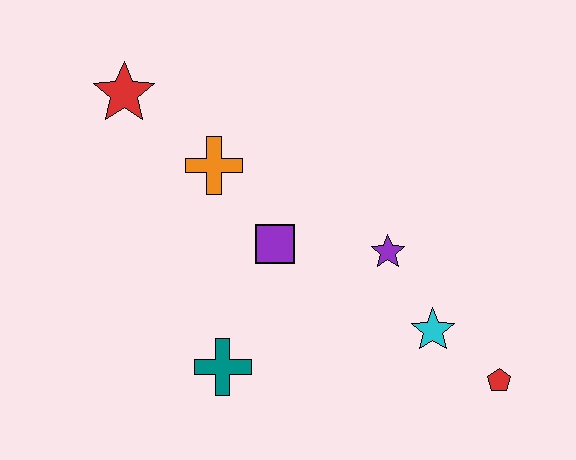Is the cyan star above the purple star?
No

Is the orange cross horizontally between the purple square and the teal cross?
No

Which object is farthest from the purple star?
The red star is farthest from the purple star.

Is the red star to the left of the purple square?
Yes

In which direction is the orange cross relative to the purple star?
The orange cross is to the left of the purple star.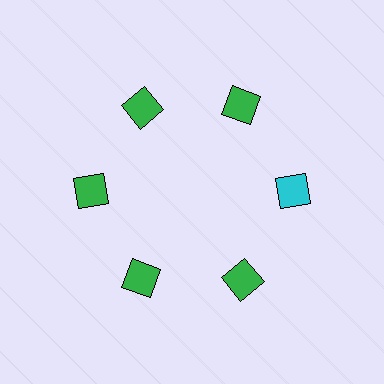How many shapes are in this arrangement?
There are 6 shapes arranged in a ring pattern.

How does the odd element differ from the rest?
It has a different color: cyan instead of green.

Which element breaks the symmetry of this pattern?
The cyan diamond at roughly the 3 o'clock position breaks the symmetry. All other shapes are green diamonds.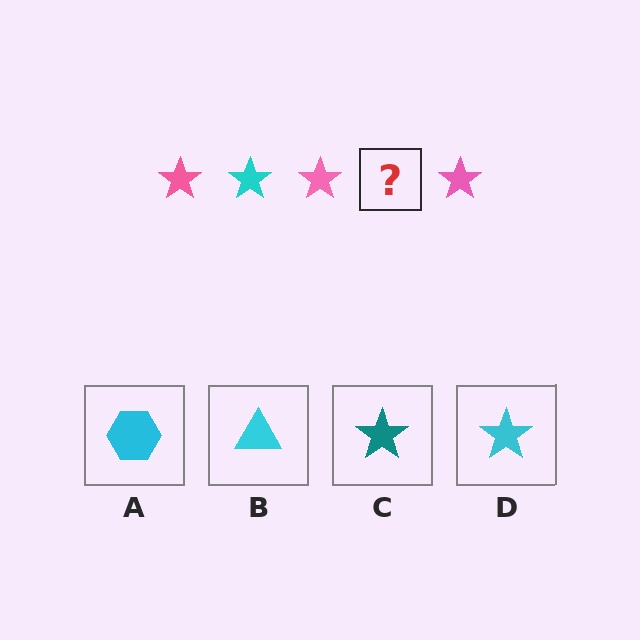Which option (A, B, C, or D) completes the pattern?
D.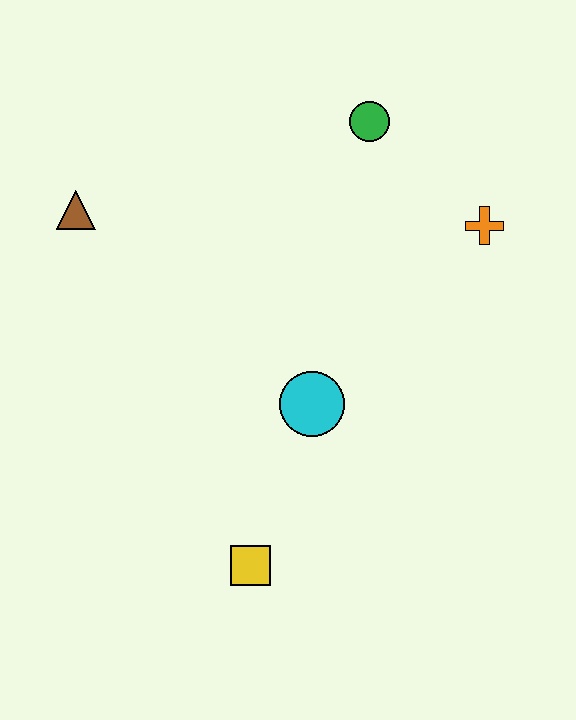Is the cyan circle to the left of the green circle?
Yes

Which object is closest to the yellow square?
The cyan circle is closest to the yellow square.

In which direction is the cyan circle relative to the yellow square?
The cyan circle is above the yellow square.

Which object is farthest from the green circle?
The yellow square is farthest from the green circle.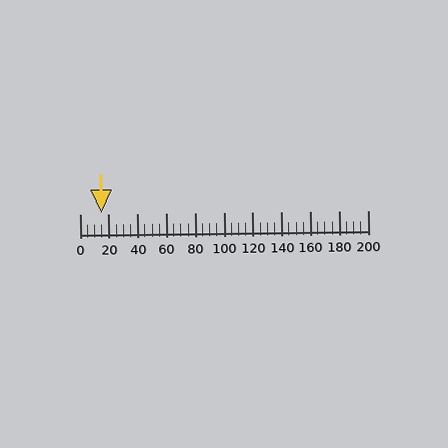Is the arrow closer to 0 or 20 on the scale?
The arrow is closer to 20.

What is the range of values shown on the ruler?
The ruler shows values from 0 to 200.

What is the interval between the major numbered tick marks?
The major tick marks are spaced 20 units apart.